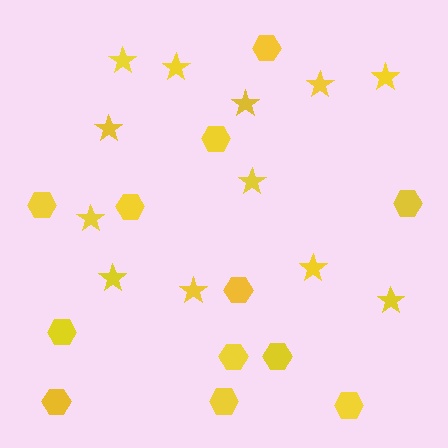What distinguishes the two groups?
There are 2 groups: one group of stars (12) and one group of hexagons (12).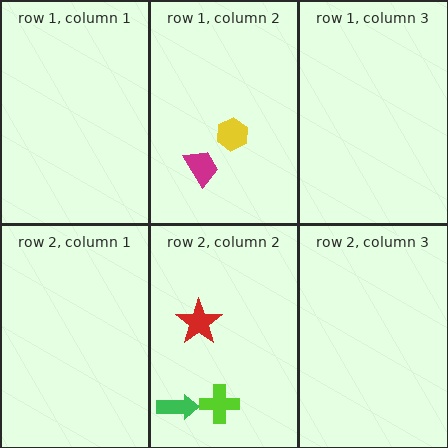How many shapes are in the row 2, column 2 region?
3.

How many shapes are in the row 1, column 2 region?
2.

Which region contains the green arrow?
The row 2, column 2 region.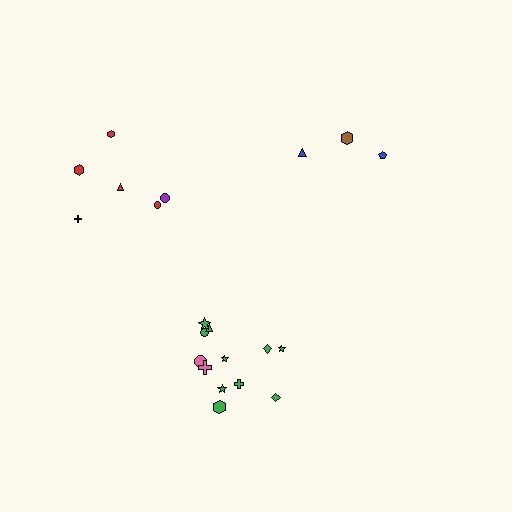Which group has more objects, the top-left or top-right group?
The top-left group.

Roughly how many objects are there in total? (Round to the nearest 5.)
Roughly 20 objects in total.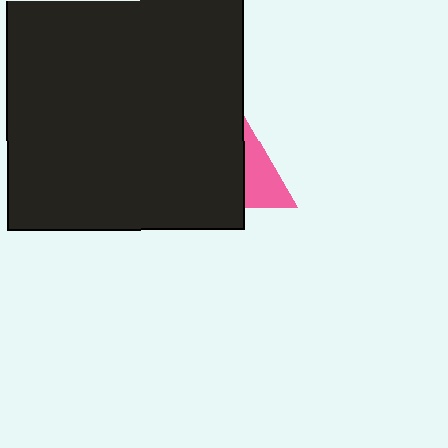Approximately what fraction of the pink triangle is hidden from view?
Roughly 67% of the pink triangle is hidden behind the black square.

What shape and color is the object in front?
The object in front is a black square.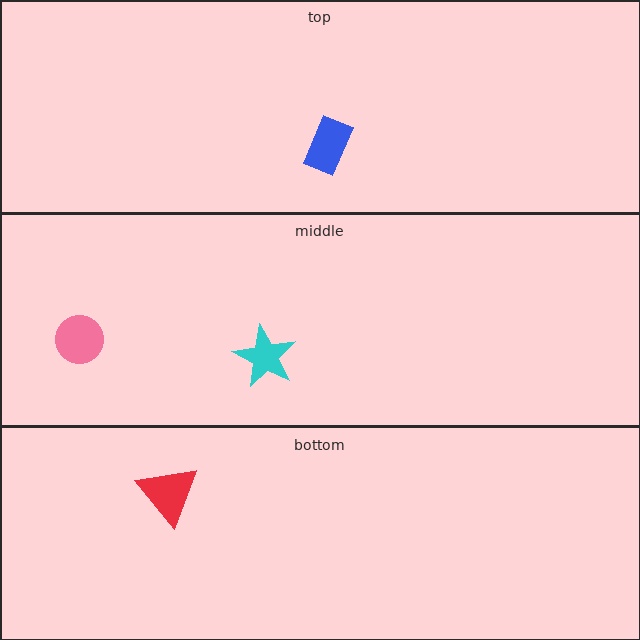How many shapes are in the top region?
1.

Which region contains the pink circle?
The middle region.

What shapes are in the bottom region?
The red triangle.